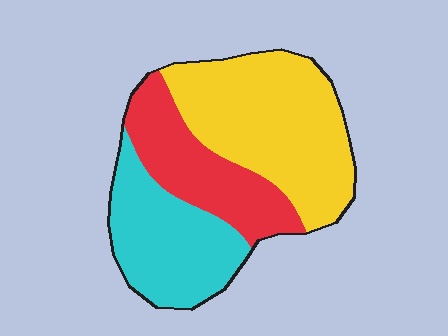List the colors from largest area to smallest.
From largest to smallest: yellow, cyan, red.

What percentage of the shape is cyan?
Cyan covers roughly 30% of the shape.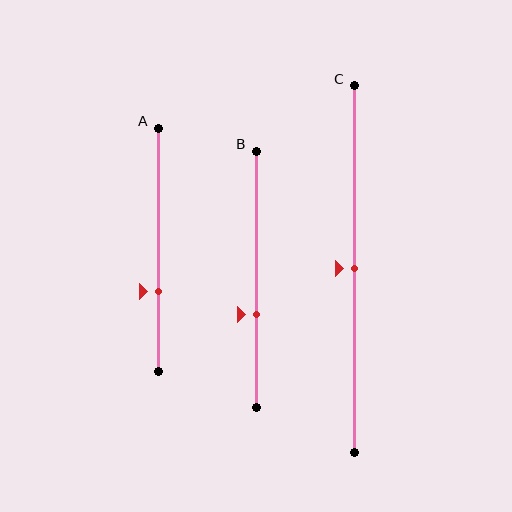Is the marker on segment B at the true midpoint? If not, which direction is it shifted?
No, the marker on segment B is shifted downward by about 14% of the segment length.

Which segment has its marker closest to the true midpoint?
Segment C has its marker closest to the true midpoint.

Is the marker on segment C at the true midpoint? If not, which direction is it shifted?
Yes, the marker on segment C is at the true midpoint.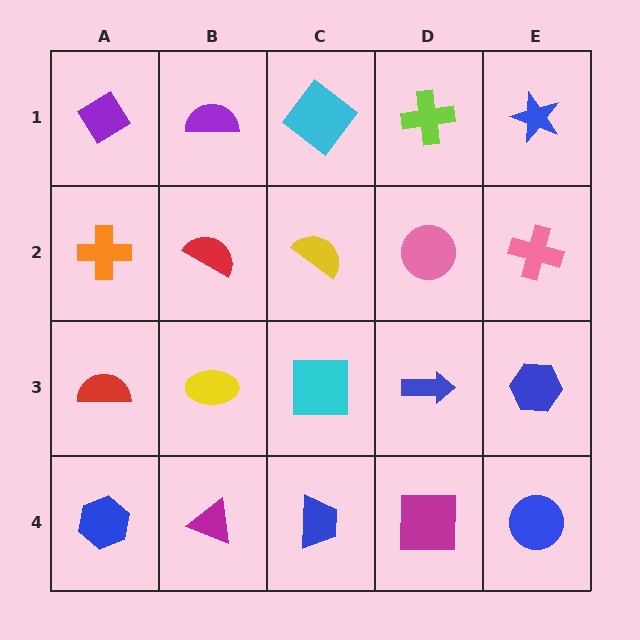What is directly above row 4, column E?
A blue hexagon.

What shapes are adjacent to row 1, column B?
A red semicircle (row 2, column B), a purple diamond (row 1, column A), a cyan diamond (row 1, column C).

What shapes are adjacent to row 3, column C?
A yellow semicircle (row 2, column C), a blue trapezoid (row 4, column C), a yellow ellipse (row 3, column B), a blue arrow (row 3, column D).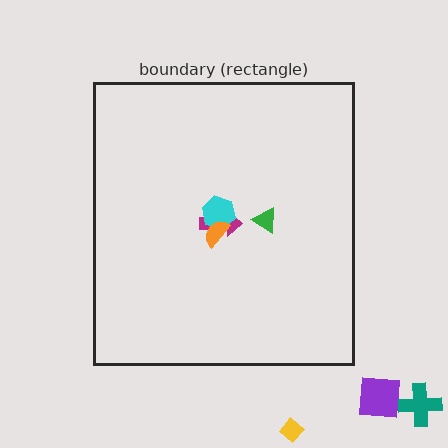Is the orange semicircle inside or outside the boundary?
Inside.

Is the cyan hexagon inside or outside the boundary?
Inside.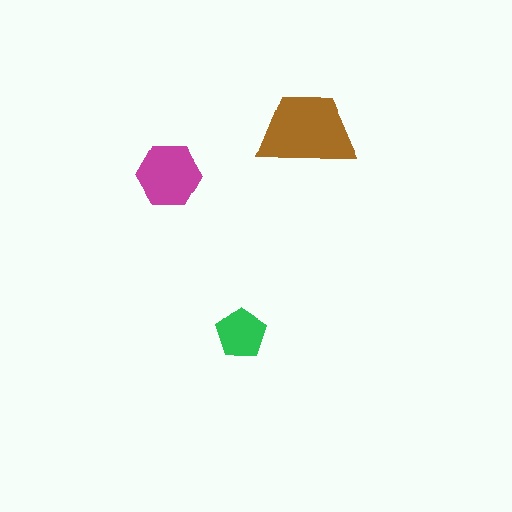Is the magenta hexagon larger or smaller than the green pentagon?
Larger.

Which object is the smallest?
The green pentagon.